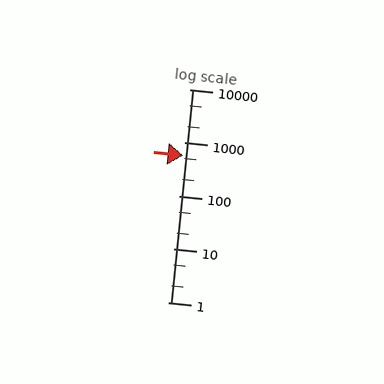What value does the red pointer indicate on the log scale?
The pointer indicates approximately 570.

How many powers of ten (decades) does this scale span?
The scale spans 4 decades, from 1 to 10000.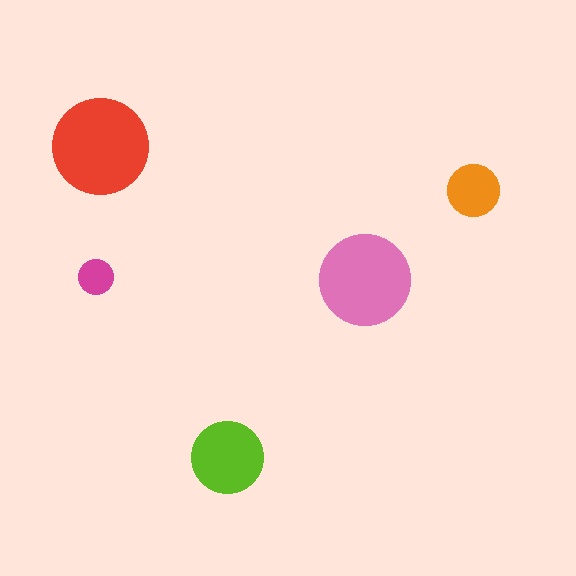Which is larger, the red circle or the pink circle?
The red one.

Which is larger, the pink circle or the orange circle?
The pink one.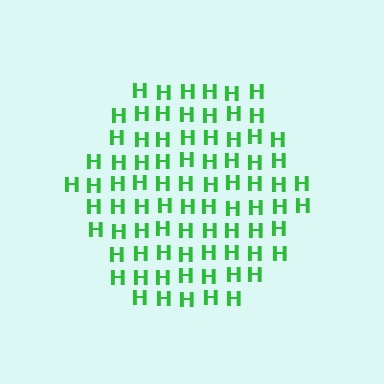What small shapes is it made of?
It is made of small letter H's.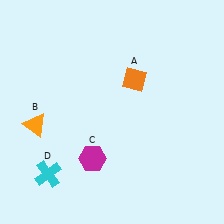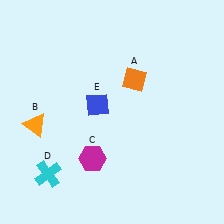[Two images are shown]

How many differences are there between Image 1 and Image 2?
There is 1 difference between the two images.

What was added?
A blue diamond (E) was added in Image 2.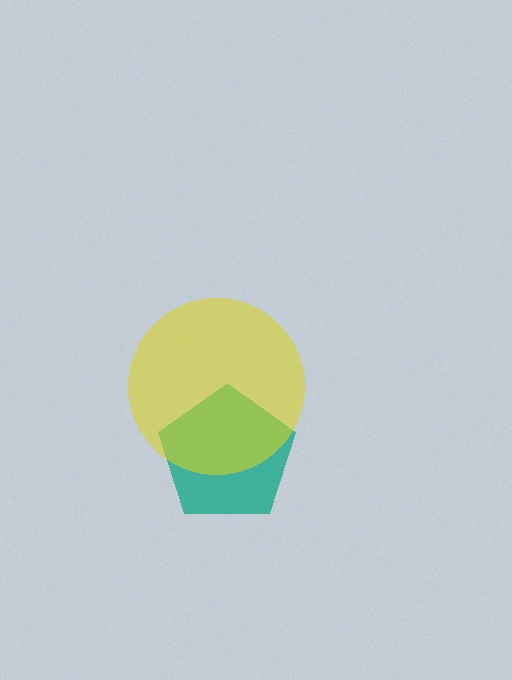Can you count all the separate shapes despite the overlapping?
Yes, there are 2 separate shapes.